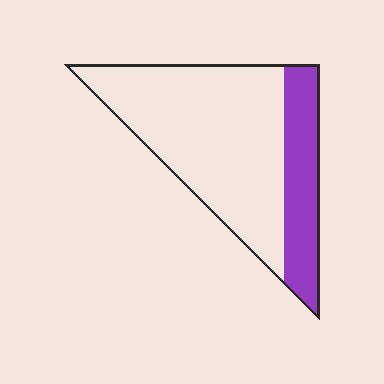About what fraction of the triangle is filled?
About one quarter (1/4).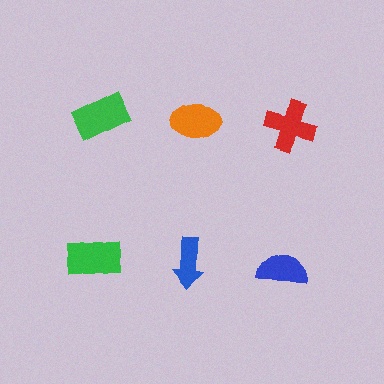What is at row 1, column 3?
A red cross.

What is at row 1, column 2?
An orange ellipse.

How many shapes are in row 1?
3 shapes.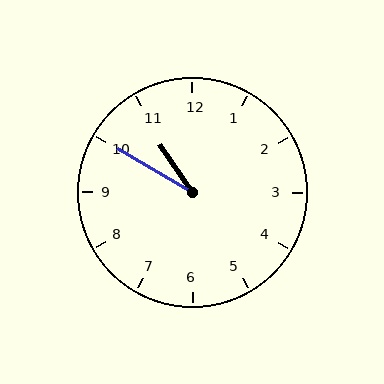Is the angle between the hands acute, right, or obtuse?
It is acute.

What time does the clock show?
10:50.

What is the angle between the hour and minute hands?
Approximately 25 degrees.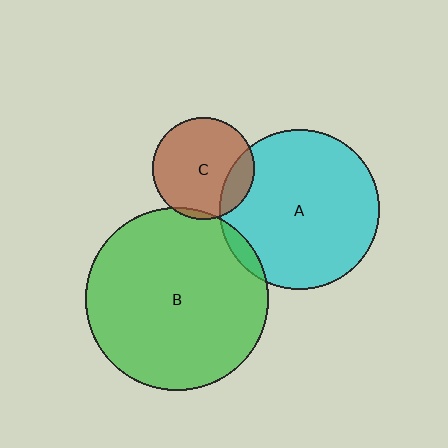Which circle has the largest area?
Circle B (green).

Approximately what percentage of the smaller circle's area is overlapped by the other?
Approximately 5%.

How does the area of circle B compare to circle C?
Approximately 3.2 times.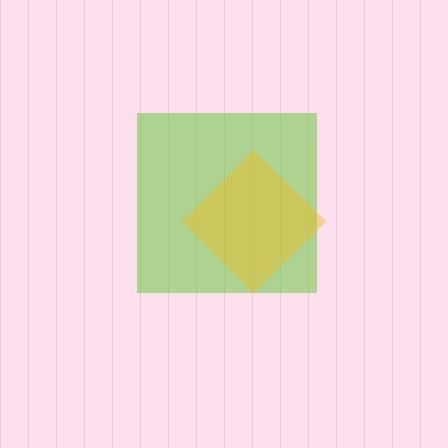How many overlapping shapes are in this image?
There are 2 overlapping shapes in the image.